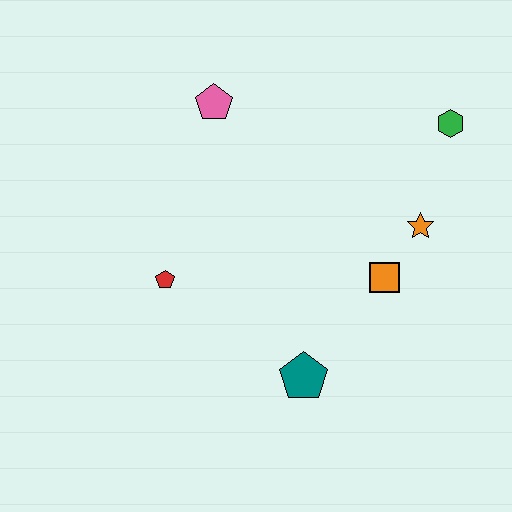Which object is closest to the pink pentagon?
The red pentagon is closest to the pink pentagon.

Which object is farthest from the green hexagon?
The red pentagon is farthest from the green hexagon.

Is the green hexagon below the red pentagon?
No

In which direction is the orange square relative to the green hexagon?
The orange square is below the green hexagon.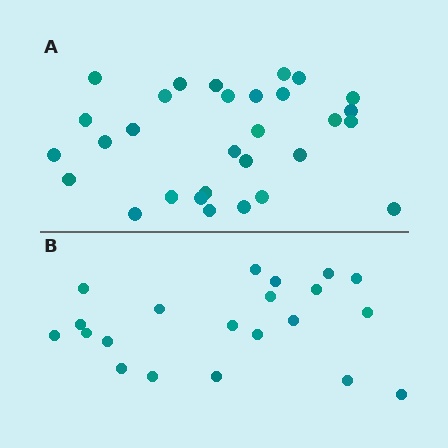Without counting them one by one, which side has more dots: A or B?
Region A (the top region) has more dots.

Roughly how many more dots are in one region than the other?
Region A has roughly 8 or so more dots than region B.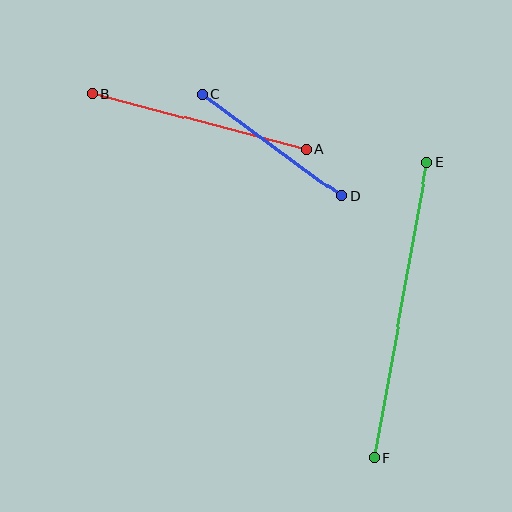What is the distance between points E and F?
The distance is approximately 300 pixels.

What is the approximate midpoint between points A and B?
The midpoint is at approximately (199, 121) pixels.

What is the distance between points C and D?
The distance is approximately 172 pixels.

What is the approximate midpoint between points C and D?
The midpoint is at approximately (272, 145) pixels.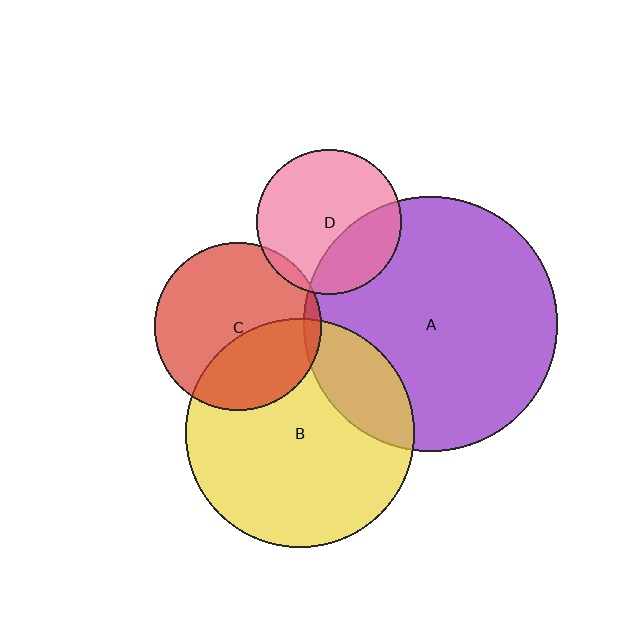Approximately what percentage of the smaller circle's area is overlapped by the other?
Approximately 5%.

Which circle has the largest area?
Circle A (purple).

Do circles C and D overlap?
Yes.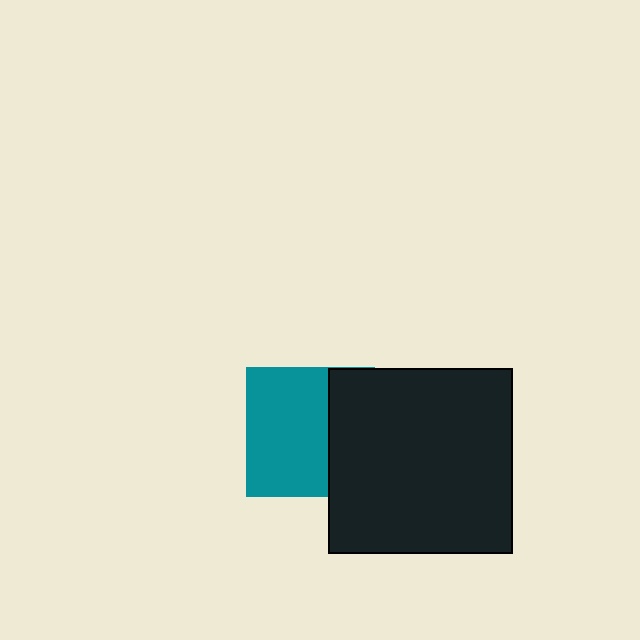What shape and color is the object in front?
The object in front is a black square.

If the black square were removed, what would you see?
You would see the complete teal square.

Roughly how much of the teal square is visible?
About half of it is visible (roughly 63%).